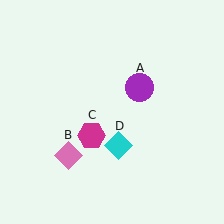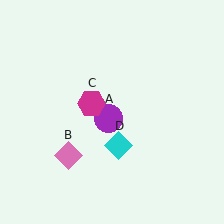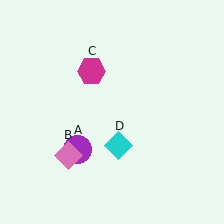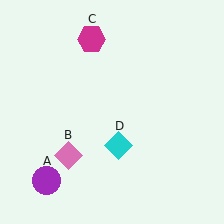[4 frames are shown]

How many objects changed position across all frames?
2 objects changed position: purple circle (object A), magenta hexagon (object C).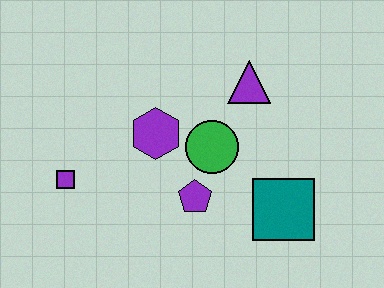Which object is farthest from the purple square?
The teal square is farthest from the purple square.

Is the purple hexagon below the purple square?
No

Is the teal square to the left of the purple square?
No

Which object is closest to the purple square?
The purple hexagon is closest to the purple square.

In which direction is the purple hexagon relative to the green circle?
The purple hexagon is to the left of the green circle.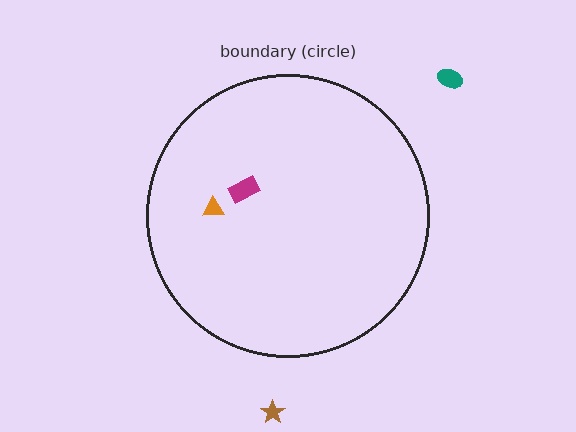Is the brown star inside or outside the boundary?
Outside.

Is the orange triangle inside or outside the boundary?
Inside.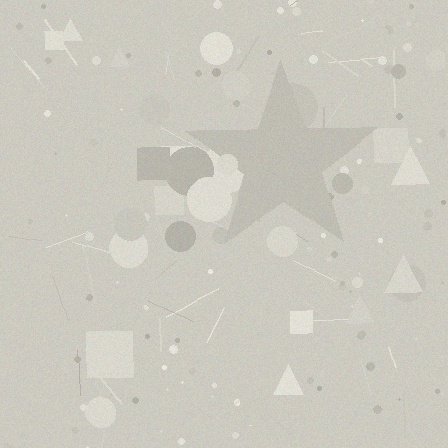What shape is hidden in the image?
A star is hidden in the image.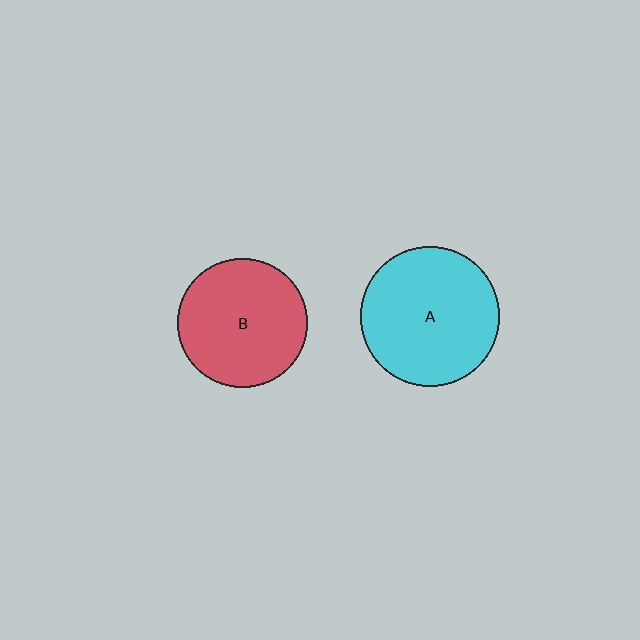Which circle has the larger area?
Circle A (cyan).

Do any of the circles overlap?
No, none of the circles overlap.